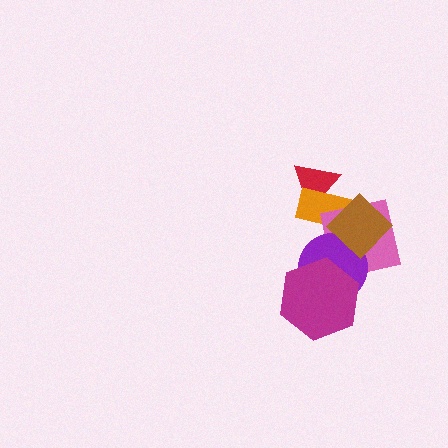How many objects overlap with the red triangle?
1 object overlaps with the red triangle.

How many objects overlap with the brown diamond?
3 objects overlap with the brown diamond.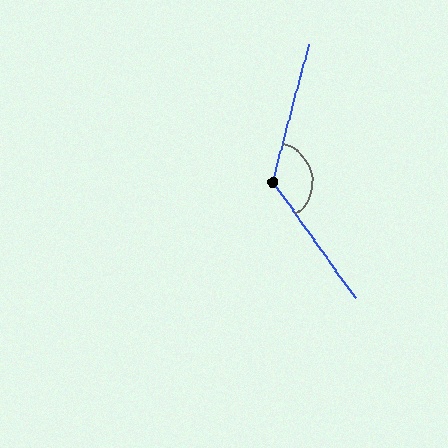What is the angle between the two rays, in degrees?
Approximately 130 degrees.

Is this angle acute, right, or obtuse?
It is obtuse.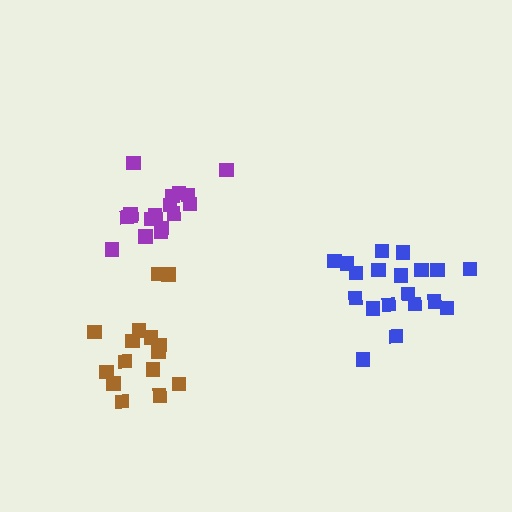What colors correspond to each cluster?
The clusters are colored: purple, blue, brown.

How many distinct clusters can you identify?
There are 3 distinct clusters.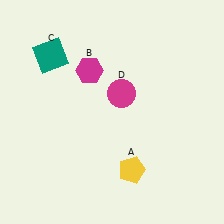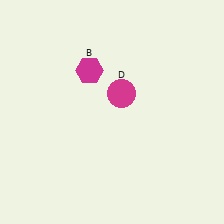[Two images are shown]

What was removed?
The yellow pentagon (A), the teal square (C) were removed in Image 2.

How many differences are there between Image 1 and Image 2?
There are 2 differences between the two images.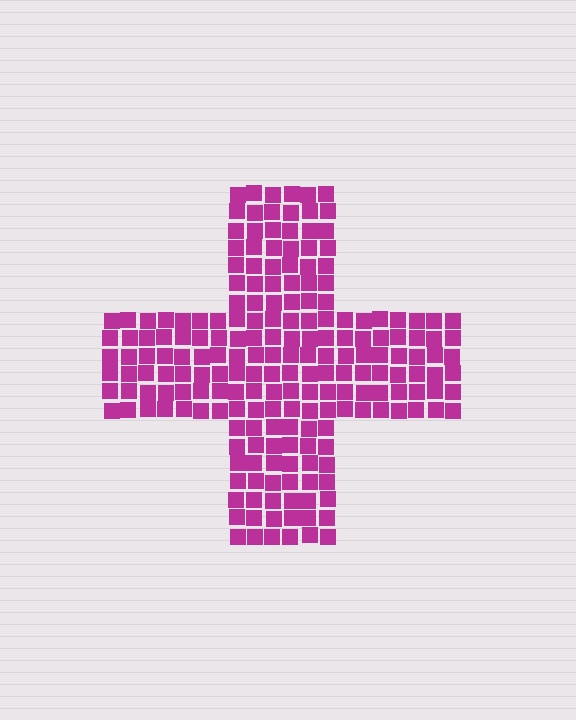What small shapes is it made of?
It is made of small squares.